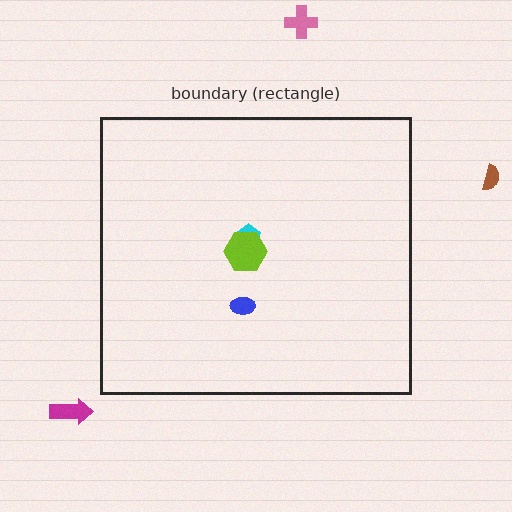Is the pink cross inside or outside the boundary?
Outside.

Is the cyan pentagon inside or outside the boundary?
Inside.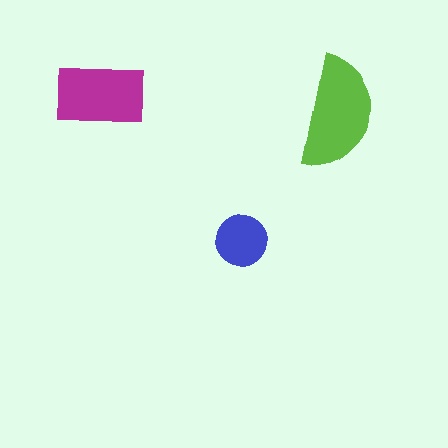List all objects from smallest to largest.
The blue circle, the magenta rectangle, the lime semicircle.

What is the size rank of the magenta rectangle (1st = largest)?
2nd.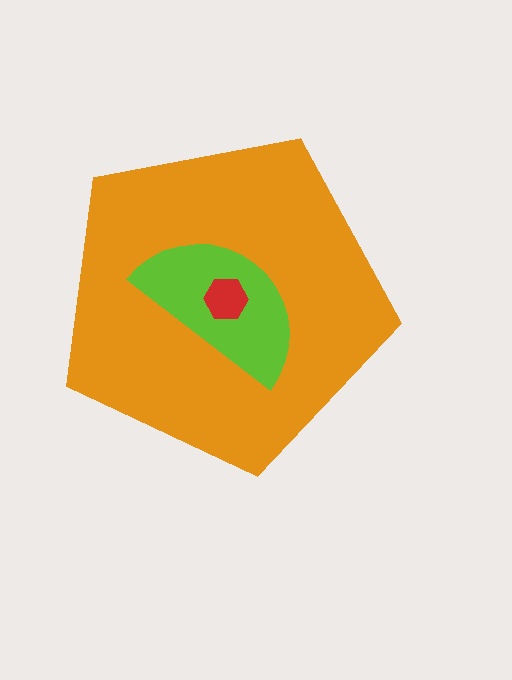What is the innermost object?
The red hexagon.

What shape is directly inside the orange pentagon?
The lime semicircle.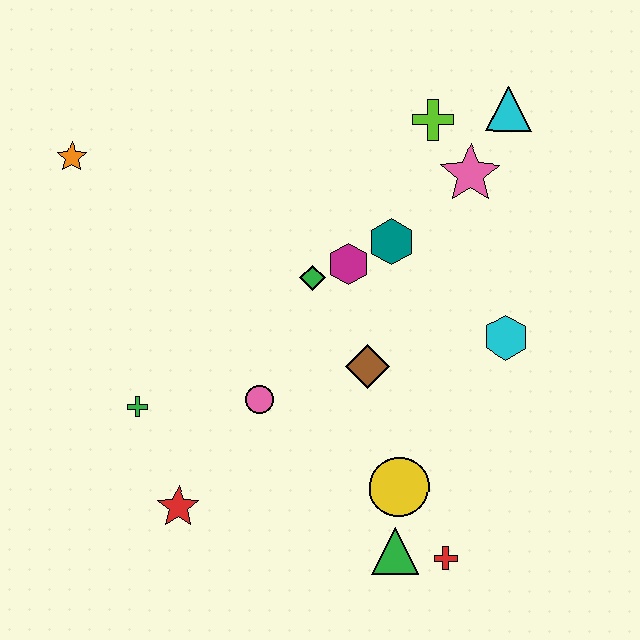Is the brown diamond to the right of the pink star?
No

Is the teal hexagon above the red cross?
Yes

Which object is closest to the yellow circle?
The green triangle is closest to the yellow circle.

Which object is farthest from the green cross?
The cyan triangle is farthest from the green cross.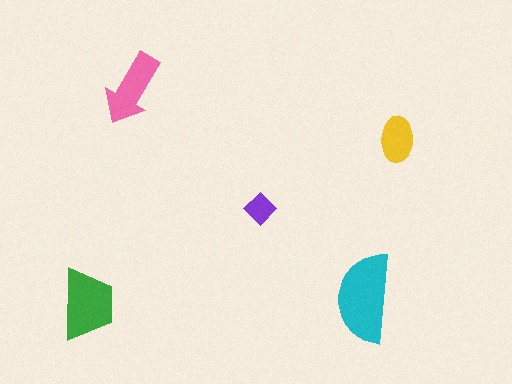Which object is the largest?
The cyan semicircle.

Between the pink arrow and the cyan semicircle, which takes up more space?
The cyan semicircle.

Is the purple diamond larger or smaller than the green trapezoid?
Smaller.